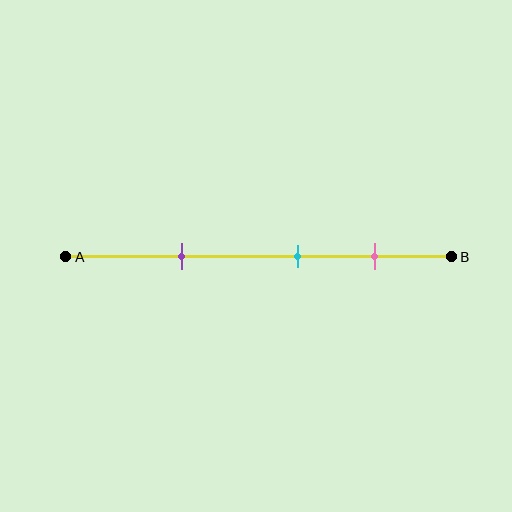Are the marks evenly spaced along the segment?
Yes, the marks are approximately evenly spaced.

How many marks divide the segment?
There are 3 marks dividing the segment.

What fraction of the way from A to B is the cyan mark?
The cyan mark is approximately 60% (0.6) of the way from A to B.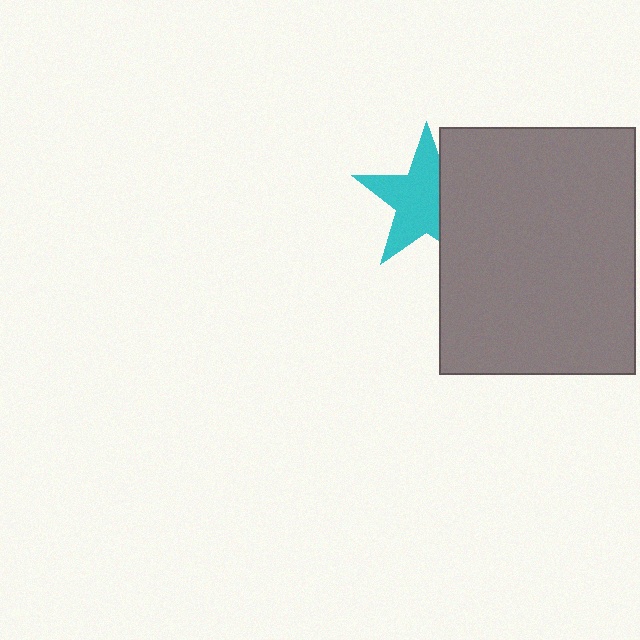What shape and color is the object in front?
The object in front is a gray rectangle.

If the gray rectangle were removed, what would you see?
You would see the complete cyan star.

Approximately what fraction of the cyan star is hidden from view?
Roughly 34% of the cyan star is hidden behind the gray rectangle.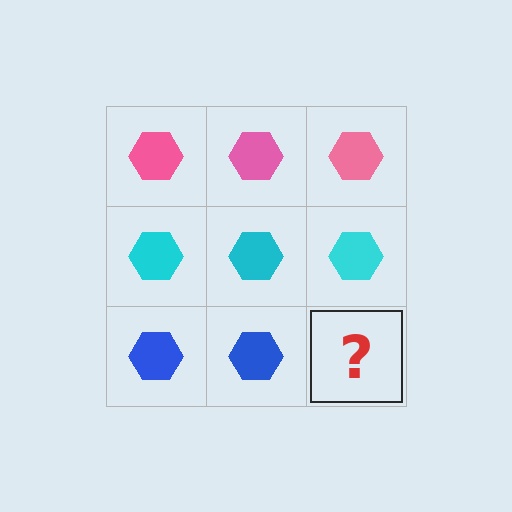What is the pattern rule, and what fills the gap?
The rule is that each row has a consistent color. The gap should be filled with a blue hexagon.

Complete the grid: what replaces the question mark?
The question mark should be replaced with a blue hexagon.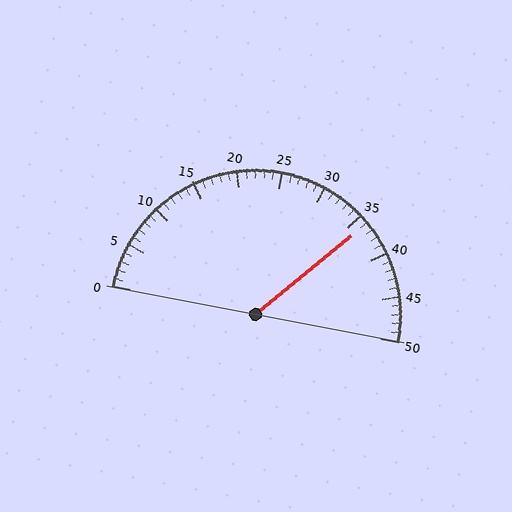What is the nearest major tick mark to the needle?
The nearest major tick mark is 35.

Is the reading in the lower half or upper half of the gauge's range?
The reading is in the upper half of the range (0 to 50).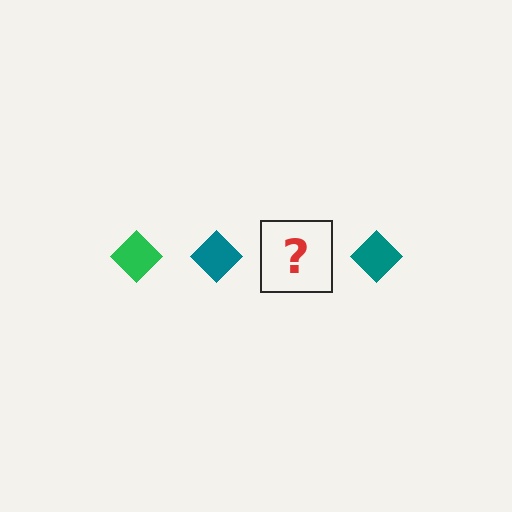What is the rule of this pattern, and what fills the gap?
The rule is that the pattern cycles through green, teal diamonds. The gap should be filled with a green diamond.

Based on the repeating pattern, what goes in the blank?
The blank should be a green diamond.